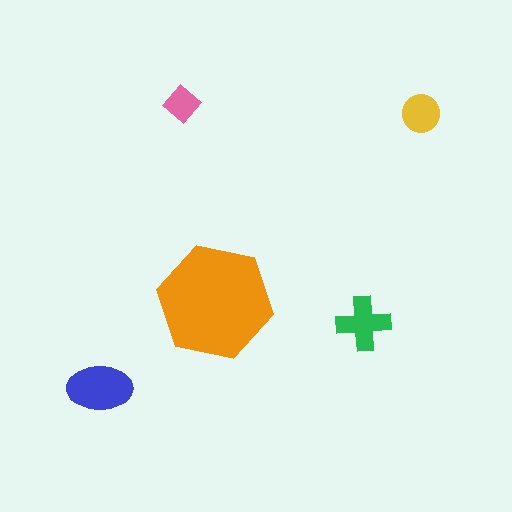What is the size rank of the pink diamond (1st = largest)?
5th.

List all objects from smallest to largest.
The pink diamond, the yellow circle, the green cross, the blue ellipse, the orange hexagon.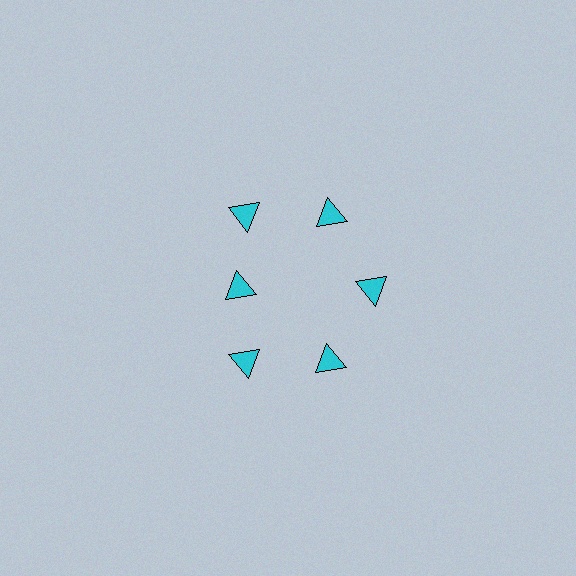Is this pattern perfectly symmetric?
No. The 6 cyan triangles are arranged in a ring, but one element near the 9 o'clock position is pulled inward toward the center, breaking the 6-fold rotational symmetry.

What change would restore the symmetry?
The symmetry would be restored by moving it outward, back onto the ring so that all 6 triangles sit at equal angles and equal distance from the center.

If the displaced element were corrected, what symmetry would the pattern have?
It would have 6-fold rotational symmetry — the pattern would map onto itself every 60 degrees.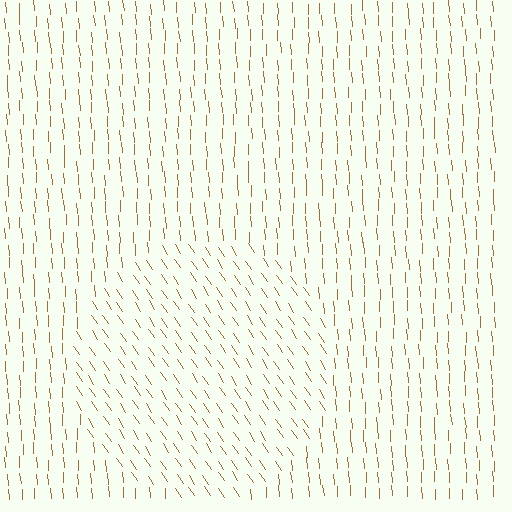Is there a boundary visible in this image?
Yes, there is a texture boundary formed by a change in line orientation.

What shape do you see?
I see a circle.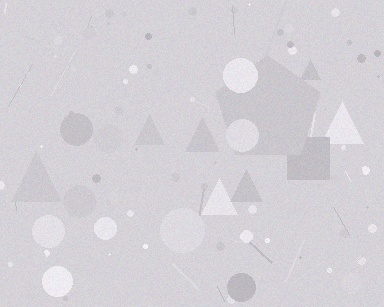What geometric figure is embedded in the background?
A pentagon is embedded in the background.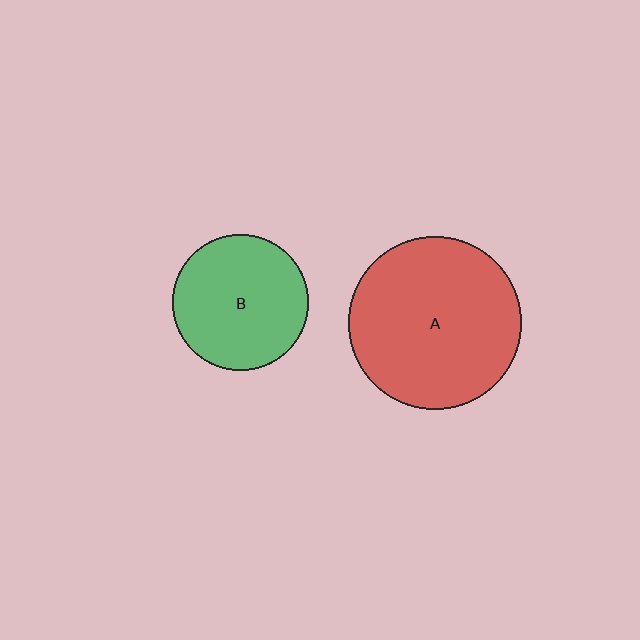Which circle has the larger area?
Circle A (red).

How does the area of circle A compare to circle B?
Approximately 1.6 times.